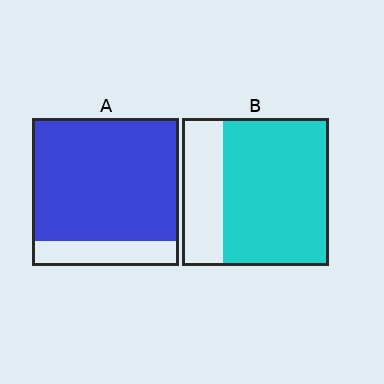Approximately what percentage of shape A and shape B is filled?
A is approximately 85% and B is approximately 70%.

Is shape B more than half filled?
Yes.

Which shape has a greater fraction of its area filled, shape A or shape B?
Shape A.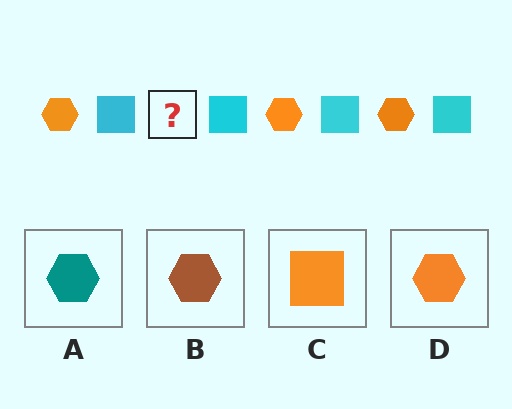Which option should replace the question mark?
Option D.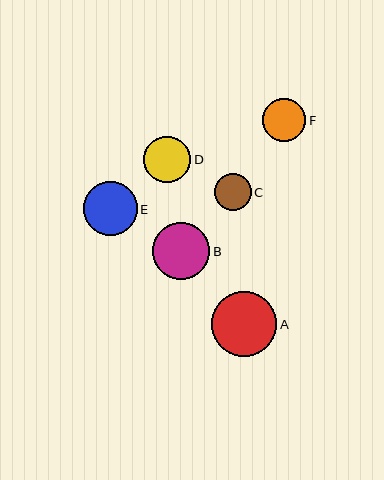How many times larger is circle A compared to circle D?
Circle A is approximately 1.4 times the size of circle D.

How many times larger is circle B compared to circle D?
Circle B is approximately 1.2 times the size of circle D.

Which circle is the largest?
Circle A is the largest with a size of approximately 65 pixels.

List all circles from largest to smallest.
From largest to smallest: A, B, E, D, F, C.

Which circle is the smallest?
Circle C is the smallest with a size of approximately 37 pixels.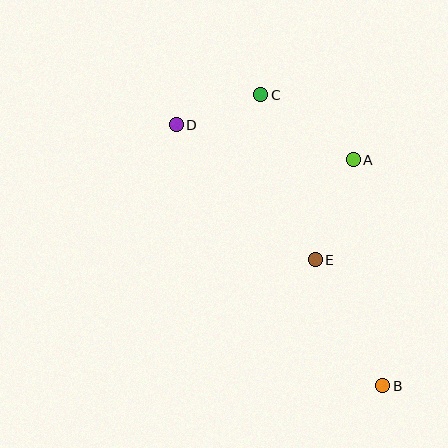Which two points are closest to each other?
Points C and D are closest to each other.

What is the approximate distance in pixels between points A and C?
The distance between A and C is approximately 113 pixels.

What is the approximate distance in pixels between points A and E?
The distance between A and E is approximately 107 pixels.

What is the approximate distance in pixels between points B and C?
The distance between B and C is approximately 316 pixels.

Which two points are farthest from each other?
Points B and D are farthest from each other.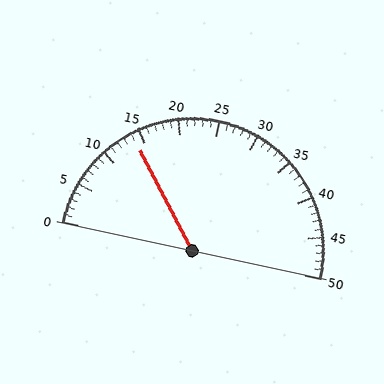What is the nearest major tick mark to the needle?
The nearest major tick mark is 15.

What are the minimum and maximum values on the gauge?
The gauge ranges from 0 to 50.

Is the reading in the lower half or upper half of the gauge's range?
The reading is in the lower half of the range (0 to 50).